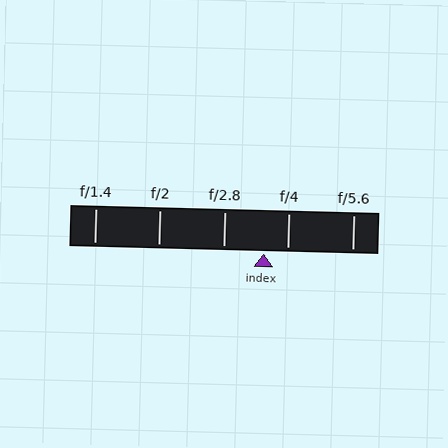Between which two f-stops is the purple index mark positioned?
The index mark is between f/2.8 and f/4.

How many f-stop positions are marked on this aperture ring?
There are 5 f-stop positions marked.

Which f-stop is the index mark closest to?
The index mark is closest to f/4.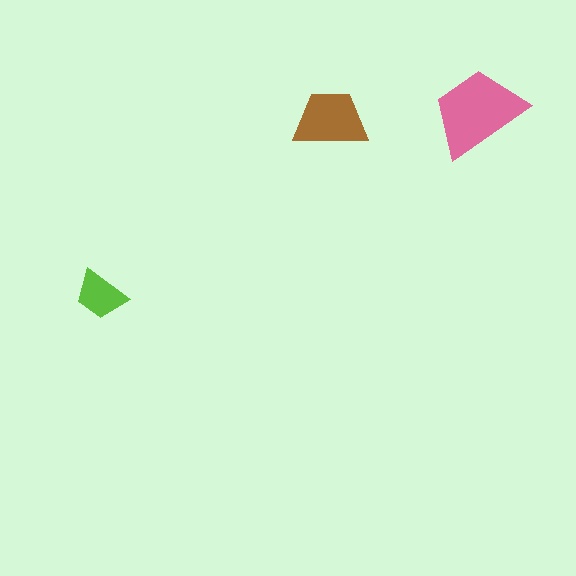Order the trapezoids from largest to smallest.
the pink one, the brown one, the lime one.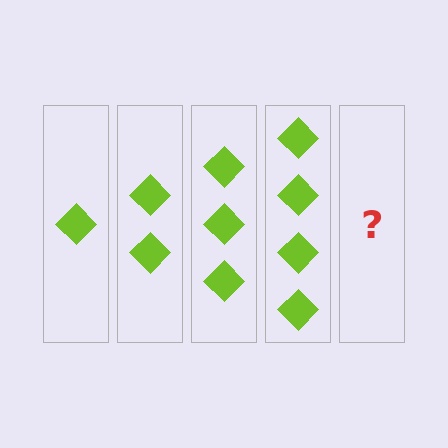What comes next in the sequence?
The next element should be 5 diamonds.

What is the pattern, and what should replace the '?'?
The pattern is that each step adds one more diamond. The '?' should be 5 diamonds.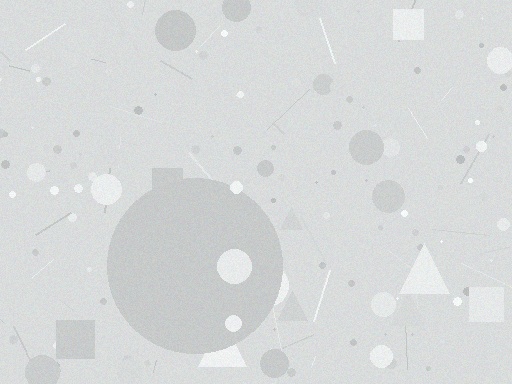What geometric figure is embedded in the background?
A circle is embedded in the background.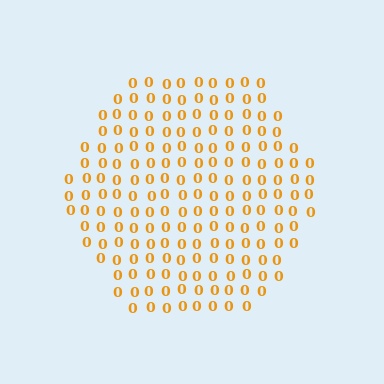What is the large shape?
The large shape is a hexagon.